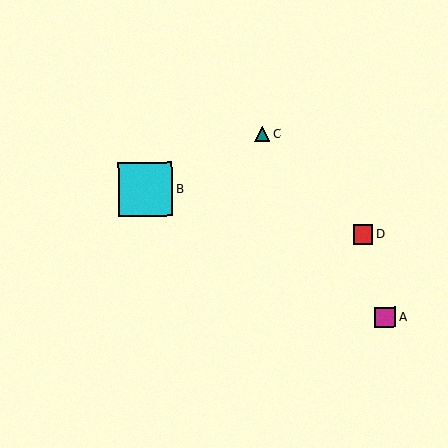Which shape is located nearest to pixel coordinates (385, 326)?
The magenta square (labeled A) at (385, 317) is nearest to that location.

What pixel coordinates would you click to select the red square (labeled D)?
Click at (363, 234) to select the red square D.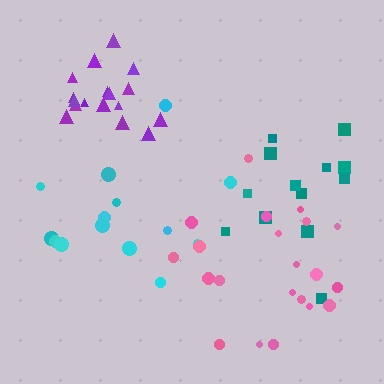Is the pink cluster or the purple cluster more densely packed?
Purple.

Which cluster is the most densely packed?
Purple.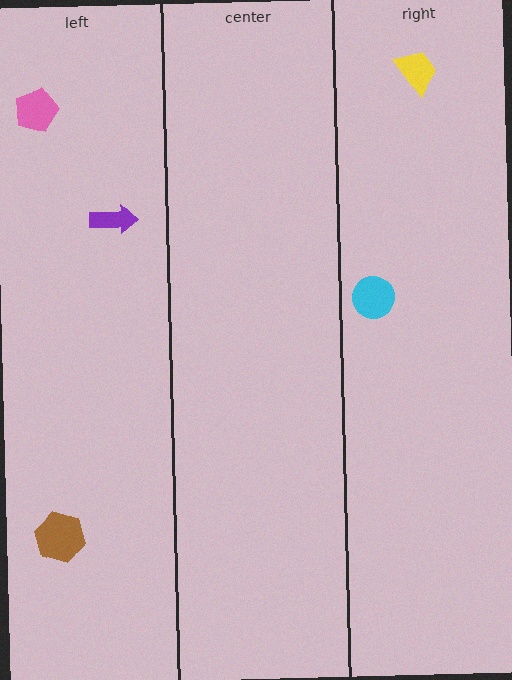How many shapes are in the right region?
2.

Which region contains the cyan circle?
The right region.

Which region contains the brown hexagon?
The left region.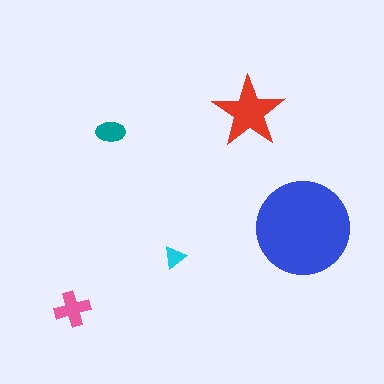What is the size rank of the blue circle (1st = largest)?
1st.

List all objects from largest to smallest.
The blue circle, the red star, the pink cross, the teal ellipse, the cyan triangle.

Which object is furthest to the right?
The blue circle is rightmost.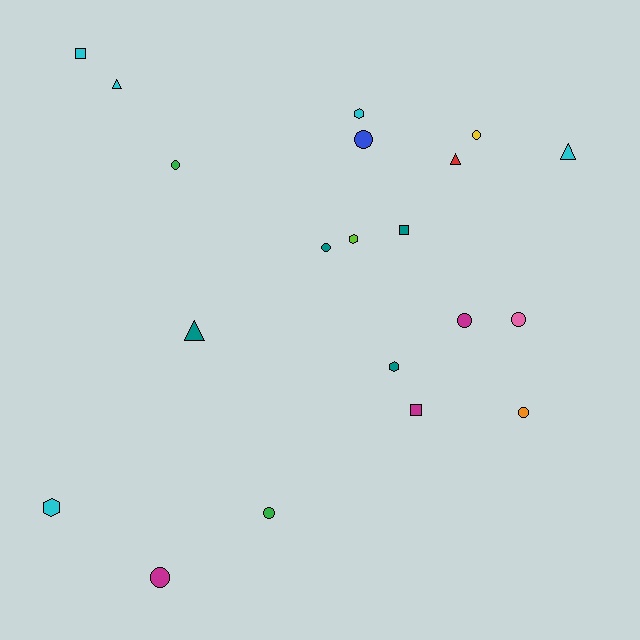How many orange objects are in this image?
There is 1 orange object.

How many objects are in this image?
There are 20 objects.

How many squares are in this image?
There are 3 squares.